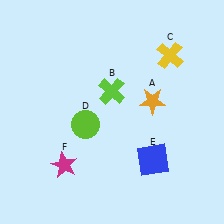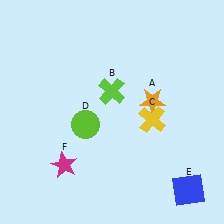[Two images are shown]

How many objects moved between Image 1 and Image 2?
2 objects moved between the two images.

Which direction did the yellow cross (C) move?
The yellow cross (C) moved down.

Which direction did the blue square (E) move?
The blue square (E) moved right.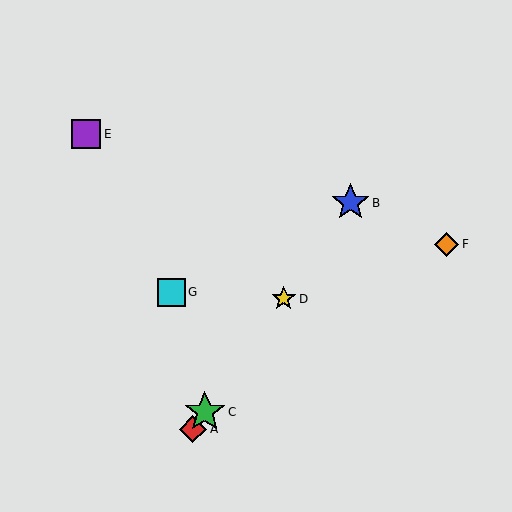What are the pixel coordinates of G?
Object G is at (171, 292).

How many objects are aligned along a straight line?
4 objects (A, B, C, D) are aligned along a straight line.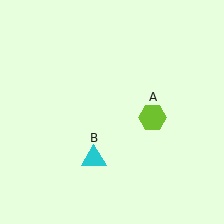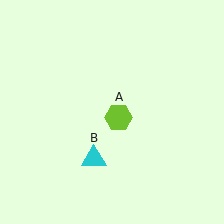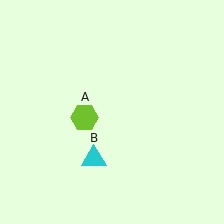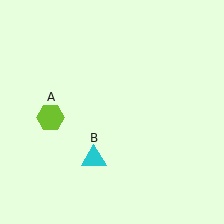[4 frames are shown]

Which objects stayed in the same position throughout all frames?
Cyan triangle (object B) remained stationary.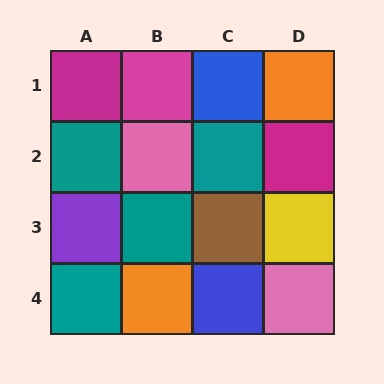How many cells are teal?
4 cells are teal.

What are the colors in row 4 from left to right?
Teal, orange, blue, pink.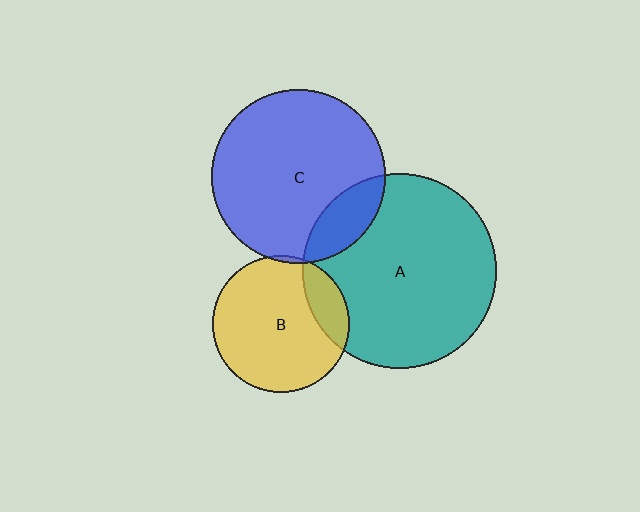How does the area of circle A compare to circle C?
Approximately 1.2 times.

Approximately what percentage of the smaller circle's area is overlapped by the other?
Approximately 5%.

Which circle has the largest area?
Circle A (teal).